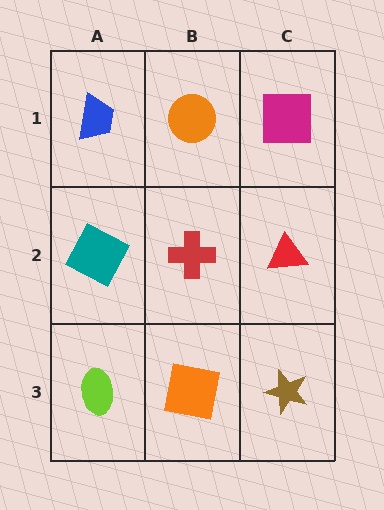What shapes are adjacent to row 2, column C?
A magenta square (row 1, column C), a brown star (row 3, column C), a red cross (row 2, column B).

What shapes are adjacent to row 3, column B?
A red cross (row 2, column B), a lime ellipse (row 3, column A), a brown star (row 3, column C).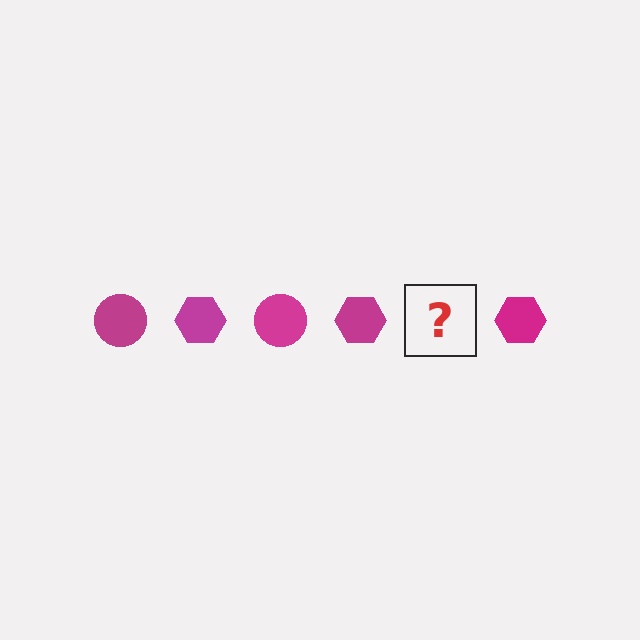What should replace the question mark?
The question mark should be replaced with a magenta circle.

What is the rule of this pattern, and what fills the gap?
The rule is that the pattern cycles through circle, hexagon shapes in magenta. The gap should be filled with a magenta circle.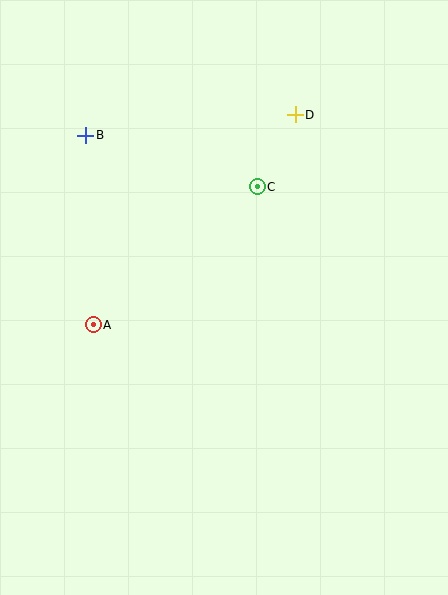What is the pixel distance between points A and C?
The distance between A and C is 214 pixels.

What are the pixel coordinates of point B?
Point B is at (86, 135).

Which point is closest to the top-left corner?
Point B is closest to the top-left corner.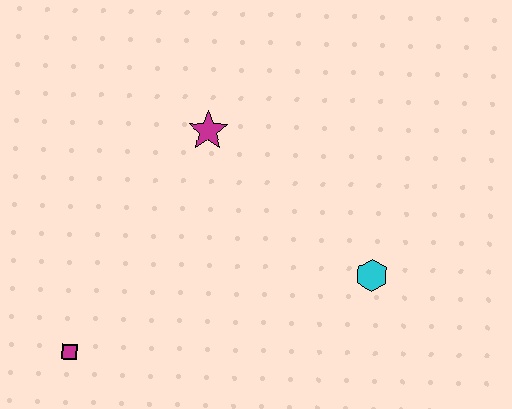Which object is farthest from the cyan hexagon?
The magenta square is farthest from the cyan hexagon.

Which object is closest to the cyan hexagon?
The magenta star is closest to the cyan hexagon.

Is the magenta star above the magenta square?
Yes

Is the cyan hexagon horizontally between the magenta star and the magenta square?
No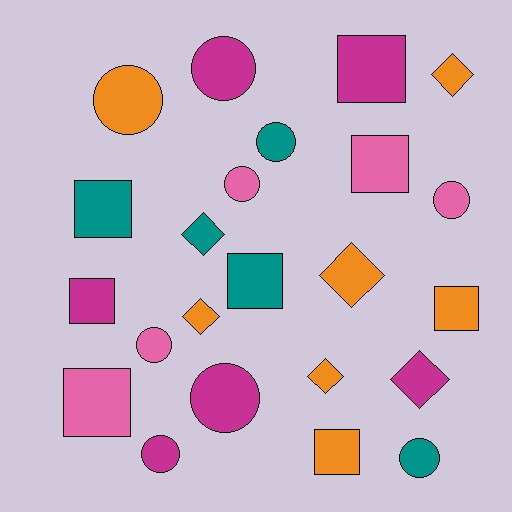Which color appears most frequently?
Orange, with 7 objects.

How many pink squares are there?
There are 2 pink squares.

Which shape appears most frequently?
Circle, with 9 objects.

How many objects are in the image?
There are 23 objects.